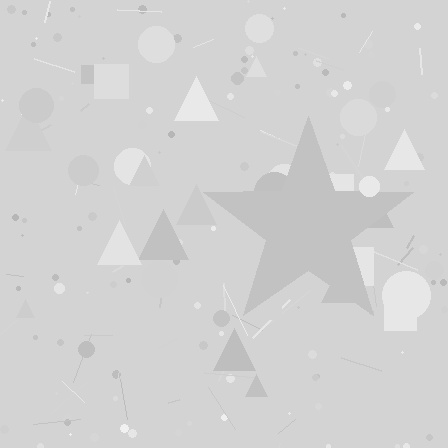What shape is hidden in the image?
A star is hidden in the image.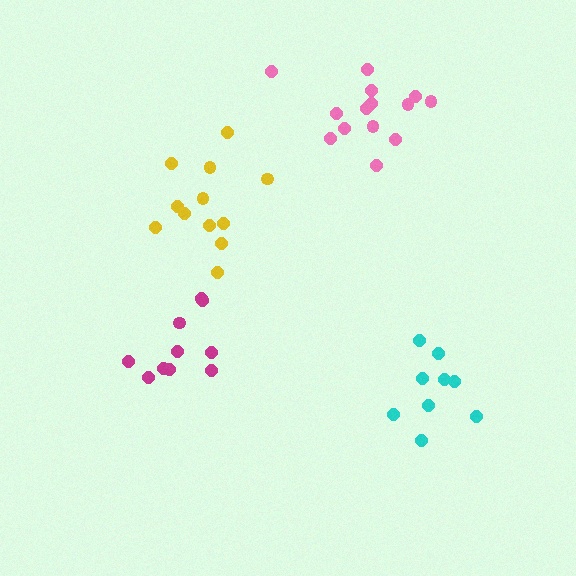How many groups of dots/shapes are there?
There are 4 groups.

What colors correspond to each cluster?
The clusters are colored: cyan, yellow, magenta, pink.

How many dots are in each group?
Group 1: 9 dots, Group 2: 12 dots, Group 3: 10 dots, Group 4: 14 dots (45 total).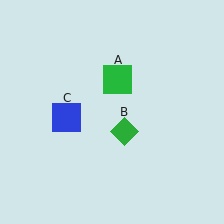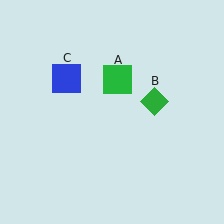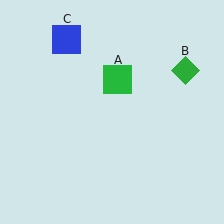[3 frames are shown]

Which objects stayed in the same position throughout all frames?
Green square (object A) remained stationary.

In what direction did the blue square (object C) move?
The blue square (object C) moved up.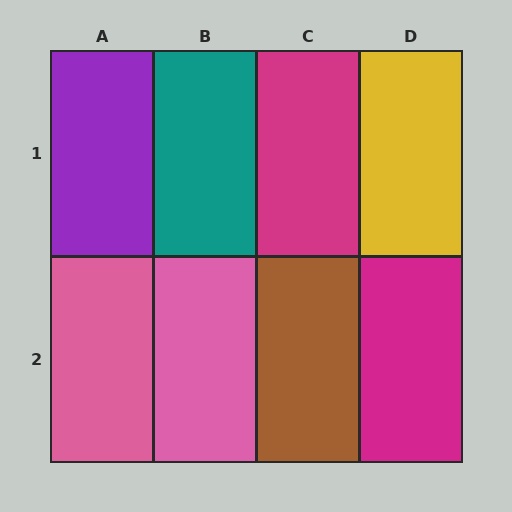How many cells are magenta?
2 cells are magenta.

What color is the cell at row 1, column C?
Magenta.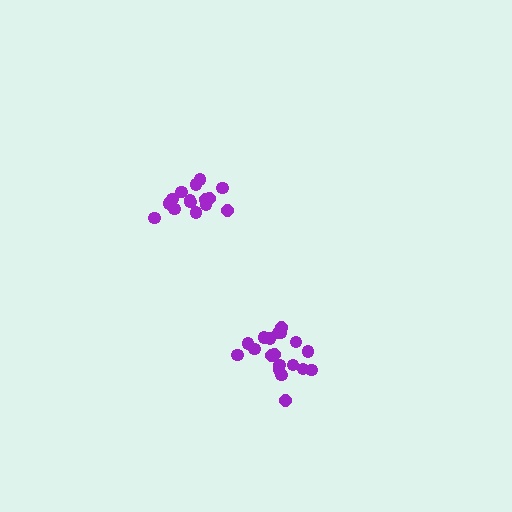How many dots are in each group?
Group 1: 16 dots, Group 2: 19 dots (35 total).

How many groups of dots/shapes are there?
There are 2 groups.